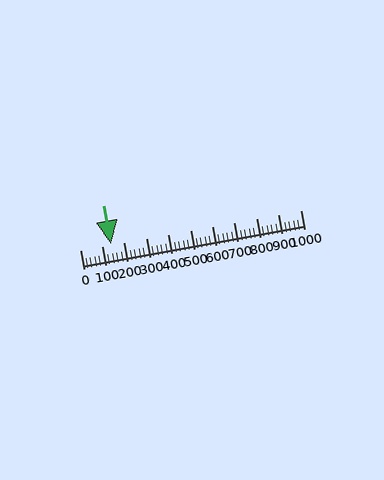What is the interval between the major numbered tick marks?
The major tick marks are spaced 100 units apart.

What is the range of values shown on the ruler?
The ruler shows values from 0 to 1000.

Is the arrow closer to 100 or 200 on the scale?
The arrow is closer to 100.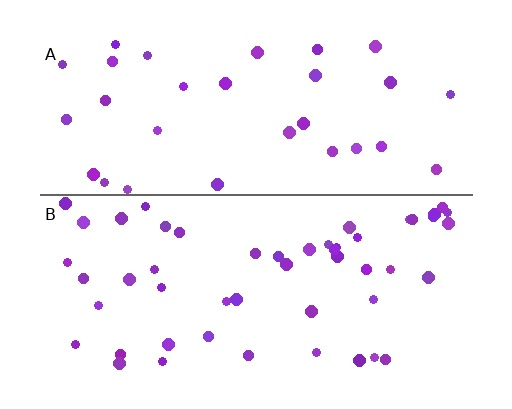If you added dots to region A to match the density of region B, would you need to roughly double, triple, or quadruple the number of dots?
Approximately double.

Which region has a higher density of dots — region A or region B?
B (the bottom).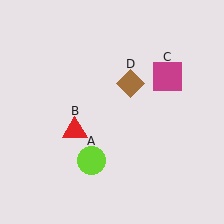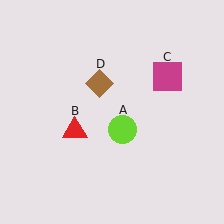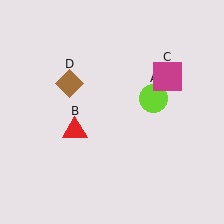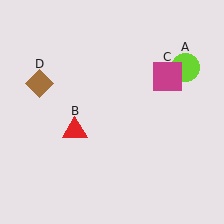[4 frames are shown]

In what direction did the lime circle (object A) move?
The lime circle (object A) moved up and to the right.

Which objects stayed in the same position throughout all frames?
Red triangle (object B) and magenta square (object C) remained stationary.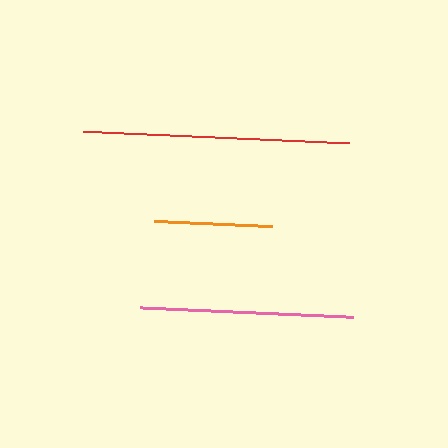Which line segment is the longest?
The red line is the longest at approximately 266 pixels.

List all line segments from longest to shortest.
From longest to shortest: red, pink, orange.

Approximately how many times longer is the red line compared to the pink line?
The red line is approximately 1.2 times the length of the pink line.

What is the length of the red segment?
The red segment is approximately 266 pixels long.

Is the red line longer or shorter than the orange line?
The red line is longer than the orange line.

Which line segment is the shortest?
The orange line is the shortest at approximately 118 pixels.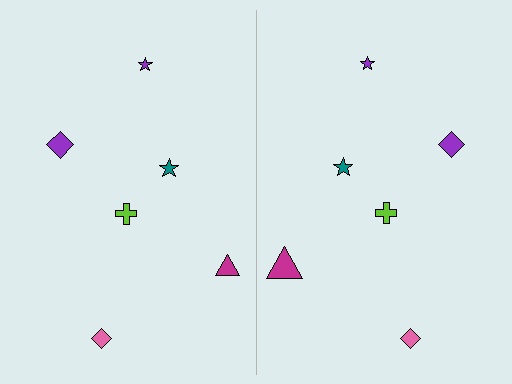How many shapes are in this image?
There are 12 shapes in this image.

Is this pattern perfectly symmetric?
No, the pattern is not perfectly symmetric. The magenta triangle on the right side has a different size than its mirror counterpart.